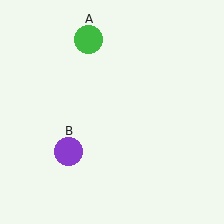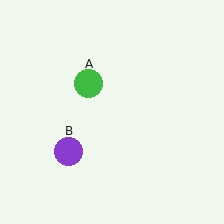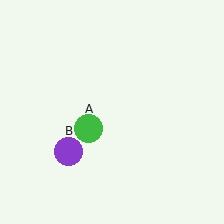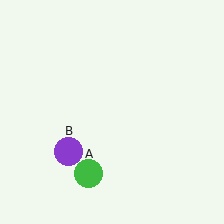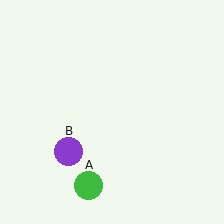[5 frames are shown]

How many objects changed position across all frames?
1 object changed position: green circle (object A).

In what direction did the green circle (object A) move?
The green circle (object A) moved down.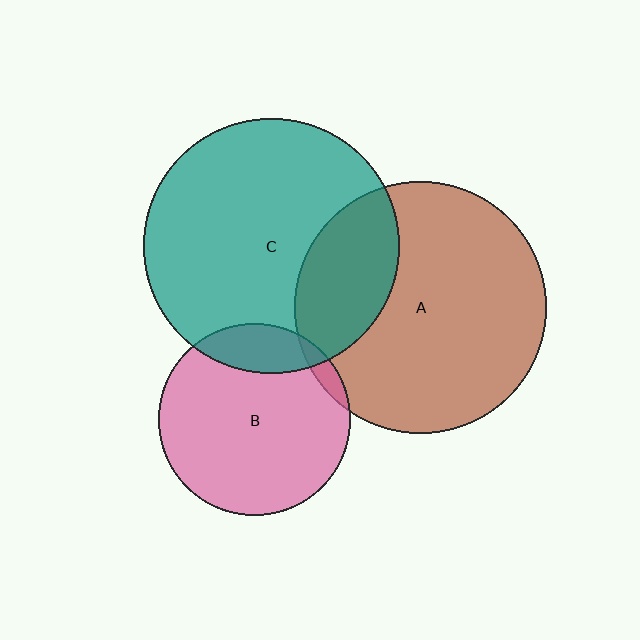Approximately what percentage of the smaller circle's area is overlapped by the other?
Approximately 5%.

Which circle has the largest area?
Circle C (teal).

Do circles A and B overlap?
Yes.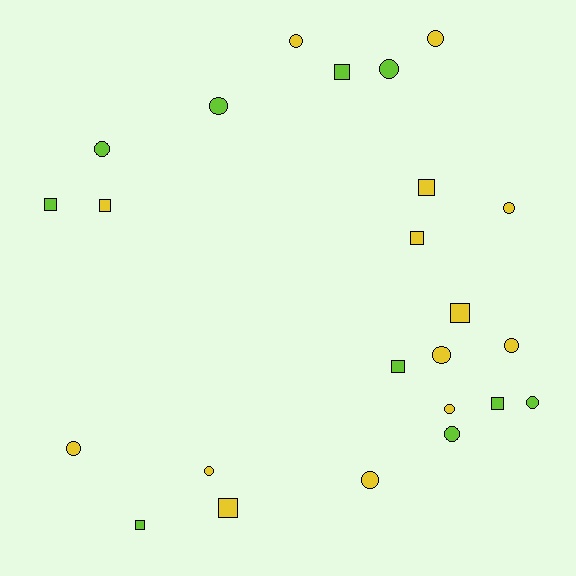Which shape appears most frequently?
Circle, with 14 objects.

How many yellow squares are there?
There are 5 yellow squares.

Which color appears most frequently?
Yellow, with 14 objects.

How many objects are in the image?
There are 24 objects.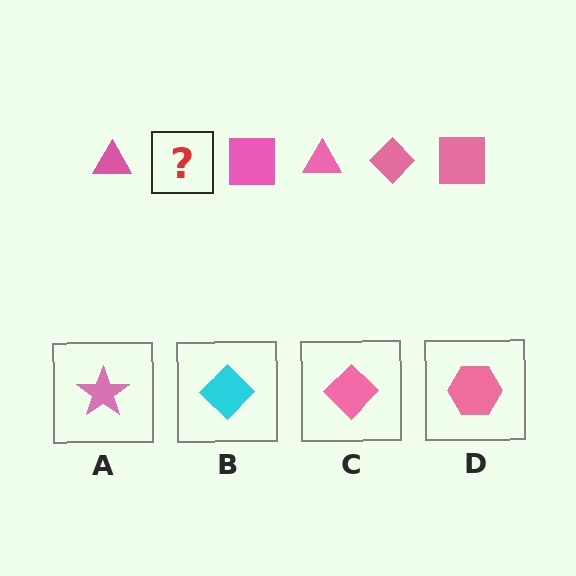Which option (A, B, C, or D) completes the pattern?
C.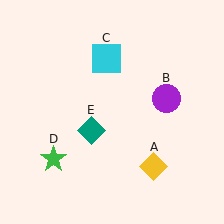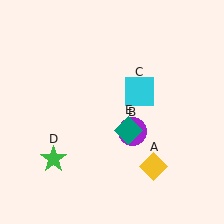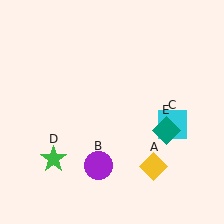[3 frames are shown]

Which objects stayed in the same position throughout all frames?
Yellow diamond (object A) and green star (object D) remained stationary.